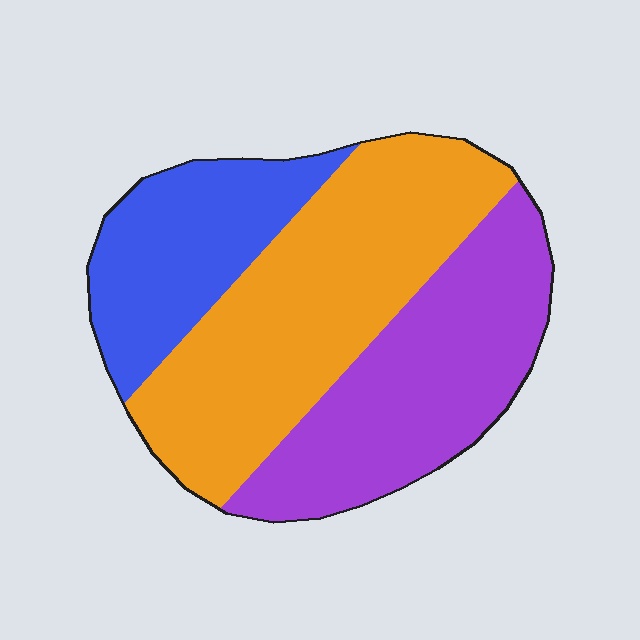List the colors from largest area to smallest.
From largest to smallest: orange, purple, blue.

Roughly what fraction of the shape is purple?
Purple takes up between a quarter and a half of the shape.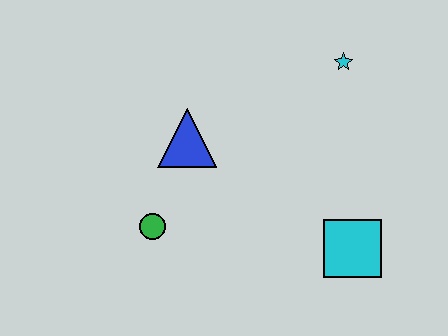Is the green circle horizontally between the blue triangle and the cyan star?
No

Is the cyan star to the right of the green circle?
Yes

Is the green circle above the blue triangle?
No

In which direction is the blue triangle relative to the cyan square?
The blue triangle is to the left of the cyan square.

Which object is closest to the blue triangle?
The green circle is closest to the blue triangle.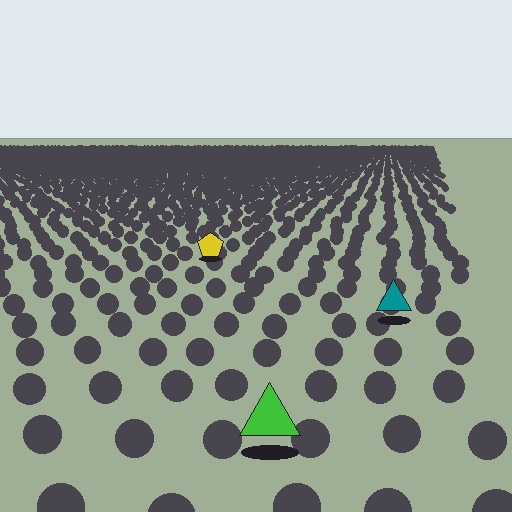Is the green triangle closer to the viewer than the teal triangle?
Yes. The green triangle is closer — you can tell from the texture gradient: the ground texture is coarser near it.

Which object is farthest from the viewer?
The yellow pentagon is farthest from the viewer. It appears smaller and the ground texture around it is denser.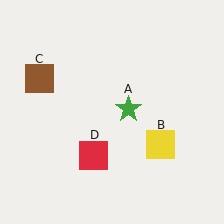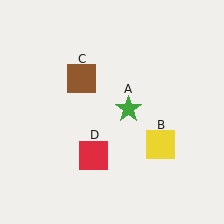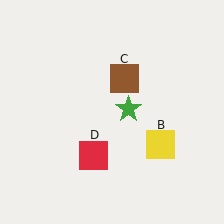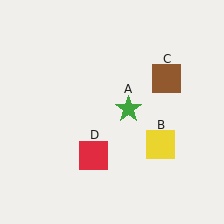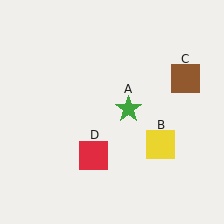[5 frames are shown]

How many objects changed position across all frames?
1 object changed position: brown square (object C).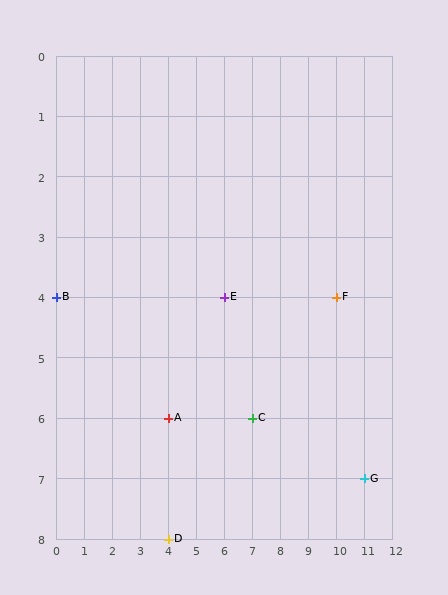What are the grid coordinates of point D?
Point D is at grid coordinates (4, 8).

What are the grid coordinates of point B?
Point B is at grid coordinates (0, 4).